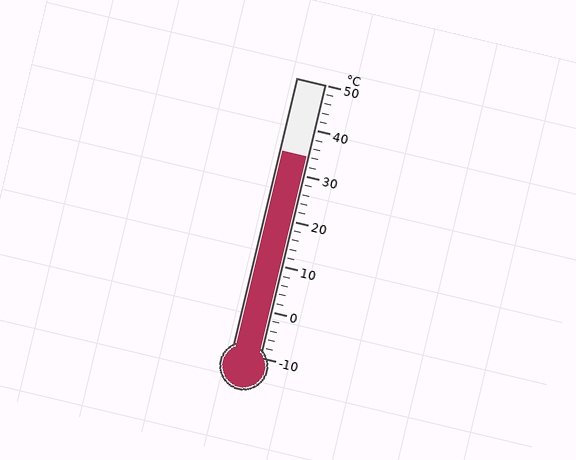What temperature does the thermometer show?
The thermometer shows approximately 34°C.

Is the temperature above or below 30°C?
The temperature is above 30°C.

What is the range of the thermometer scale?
The thermometer scale ranges from -10°C to 50°C.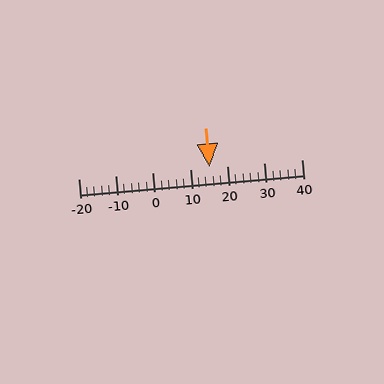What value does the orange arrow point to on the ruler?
The orange arrow points to approximately 15.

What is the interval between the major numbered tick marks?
The major tick marks are spaced 10 units apart.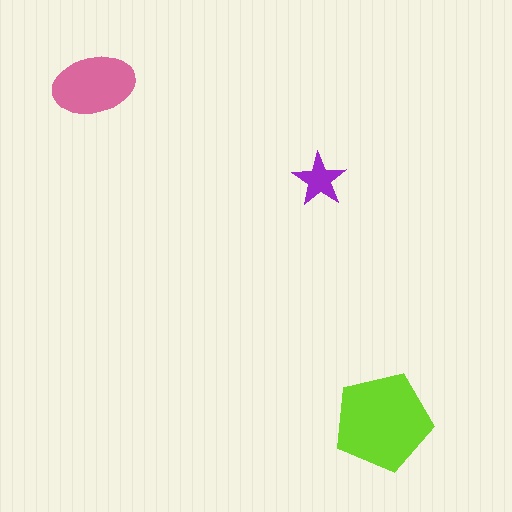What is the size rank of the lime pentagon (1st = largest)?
1st.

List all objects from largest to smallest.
The lime pentagon, the pink ellipse, the purple star.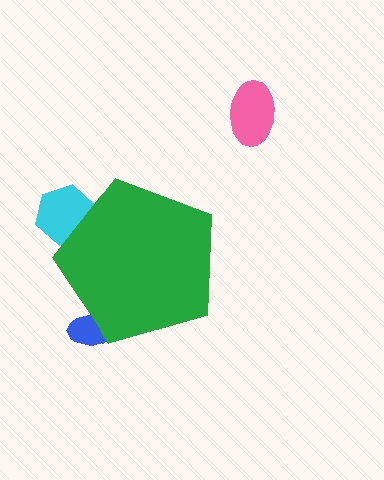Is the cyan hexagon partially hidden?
Yes, the cyan hexagon is partially hidden behind the green pentagon.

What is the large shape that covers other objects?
A green pentagon.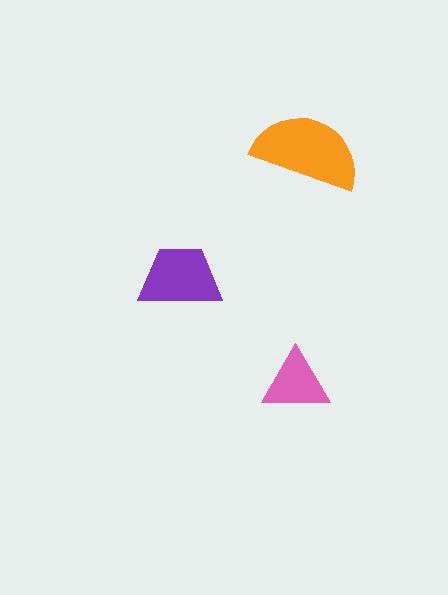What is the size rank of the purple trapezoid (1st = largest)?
2nd.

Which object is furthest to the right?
The orange semicircle is rightmost.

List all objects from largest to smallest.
The orange semicircle, the purple trapezoid, the pink triangle.